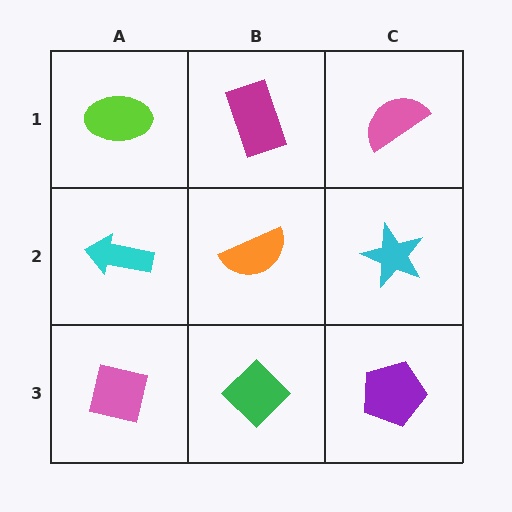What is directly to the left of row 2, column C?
An orange semicircle.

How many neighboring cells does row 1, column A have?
2.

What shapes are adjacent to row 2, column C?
A pink semicircle (row 1, column C), a purple pentagon (row 3, column C), an orange semicircle (row 2, column B).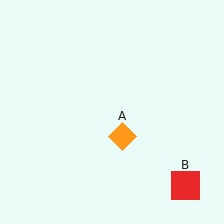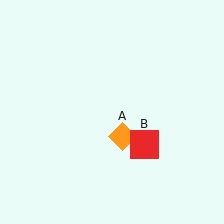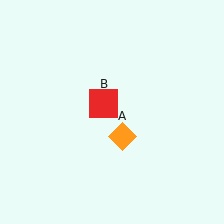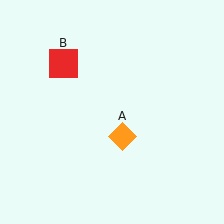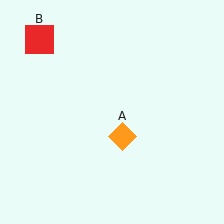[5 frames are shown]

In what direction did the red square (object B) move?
The red square (object B) moved up and to the left.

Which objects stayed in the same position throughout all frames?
Orange diamond (object A) remained stationary.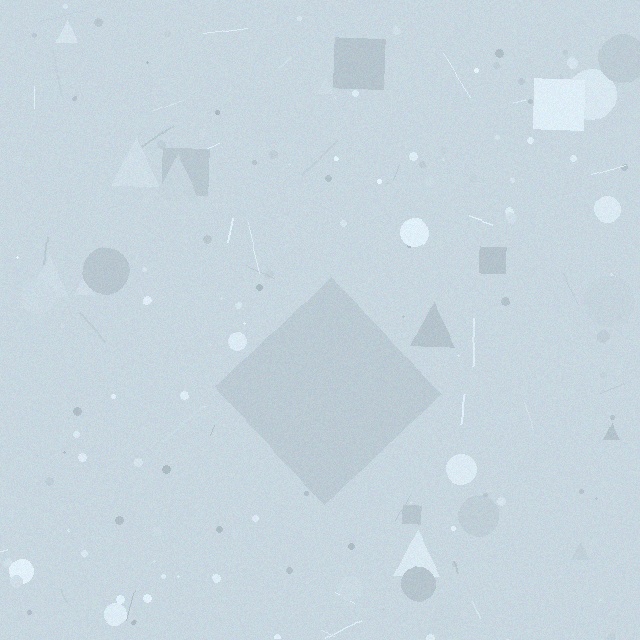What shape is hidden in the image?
A diamond is hidden in the image.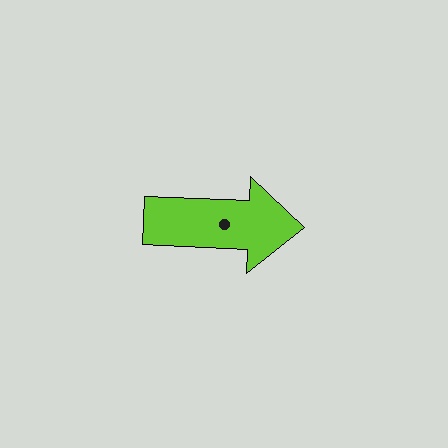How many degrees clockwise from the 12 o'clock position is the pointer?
Approximately 92 degrees.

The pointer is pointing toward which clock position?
Roughly 3 o'clock.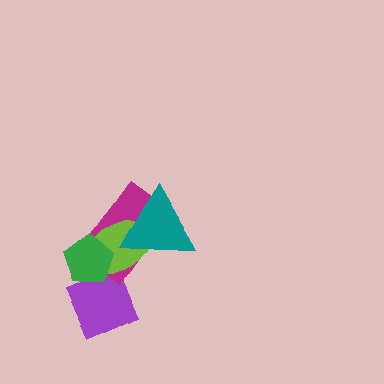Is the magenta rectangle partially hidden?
Yes, it is partially covered by another shape.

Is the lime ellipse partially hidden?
Yes, it is partially covered by another shape.